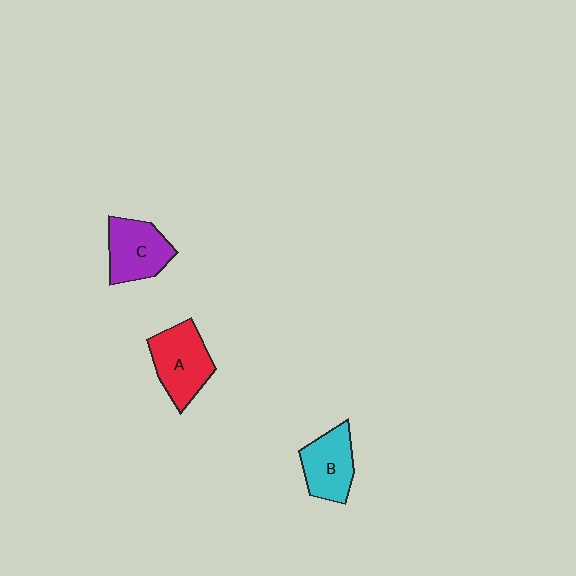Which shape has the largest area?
Shape A (red).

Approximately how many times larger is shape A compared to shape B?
Approximately 1.2 times.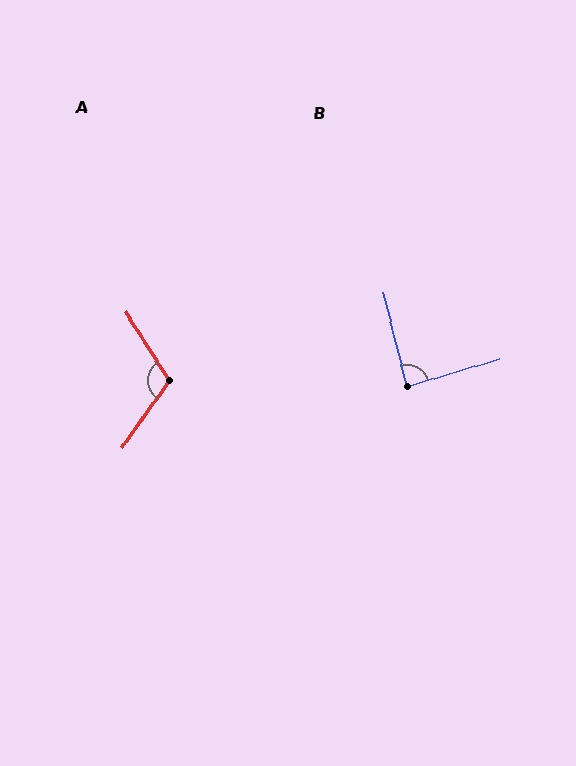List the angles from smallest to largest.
B (87°), A (112°).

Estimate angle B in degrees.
Approximately 87 degrees.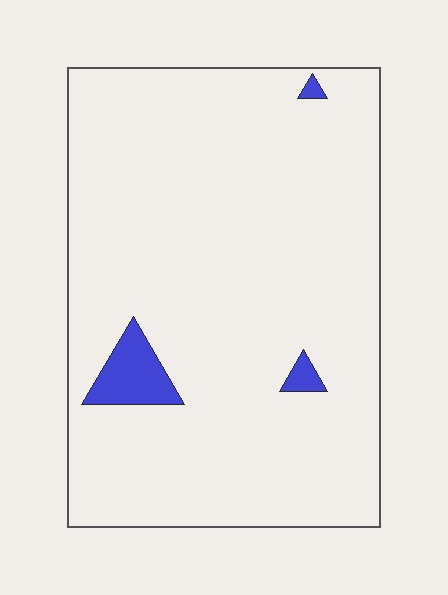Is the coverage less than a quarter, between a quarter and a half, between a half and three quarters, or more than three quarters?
Less than a quarter.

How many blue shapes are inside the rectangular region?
3.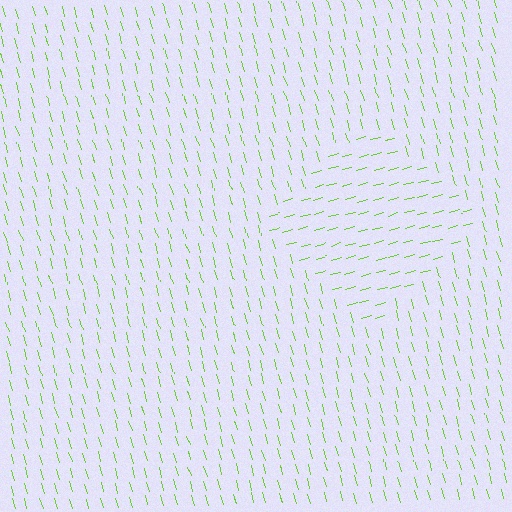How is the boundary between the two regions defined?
The boundary is defined purely by a change in line orientation (approximately 89 degrees difference). All lines are the same color and thickness.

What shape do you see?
I see a diamond.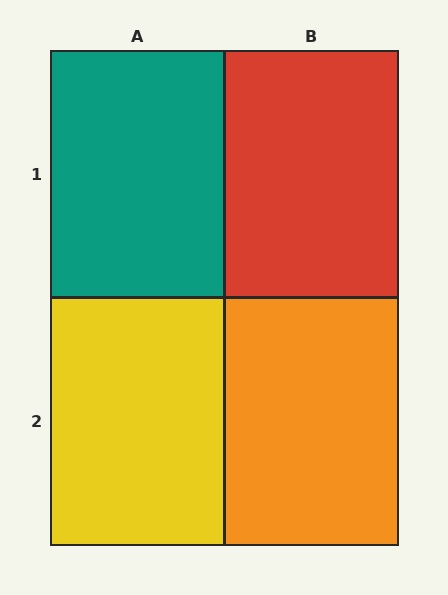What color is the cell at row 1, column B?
Red.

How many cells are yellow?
1 cell is yellow.